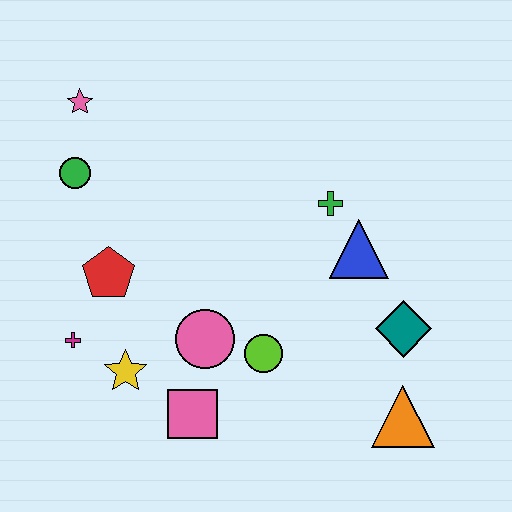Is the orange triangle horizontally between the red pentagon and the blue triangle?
No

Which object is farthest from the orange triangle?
The pink star is farthest from the orange triangle.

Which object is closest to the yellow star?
The magenta cross is closest to the yellow star.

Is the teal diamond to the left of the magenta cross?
No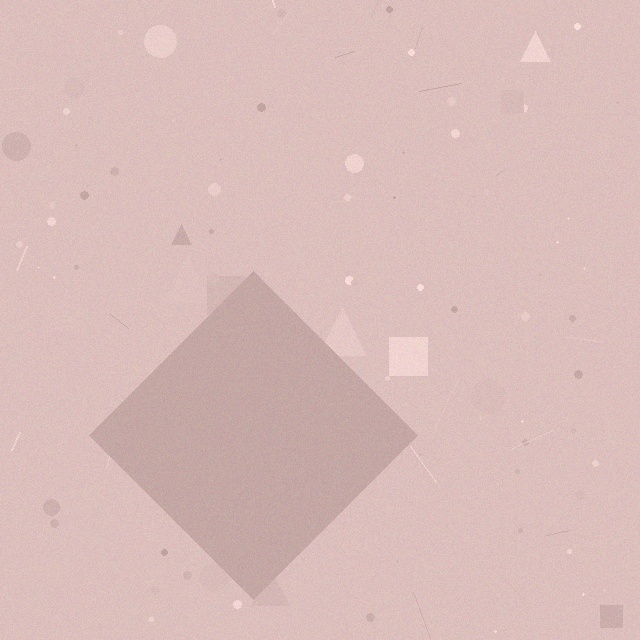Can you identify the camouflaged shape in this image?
The camouflaged shape is a diamond.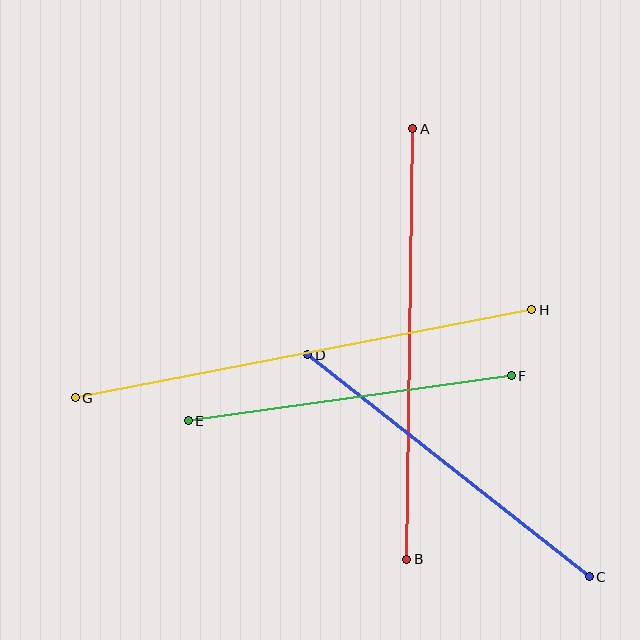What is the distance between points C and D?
The distance is approximately 358 pixels.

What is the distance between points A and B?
The distance is approximately 431 pixels.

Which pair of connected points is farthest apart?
Points G and H are farthest apart.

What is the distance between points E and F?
The distance is approximately 326 pixels.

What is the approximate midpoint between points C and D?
The midpoint is at approximately (448, 466) pixels.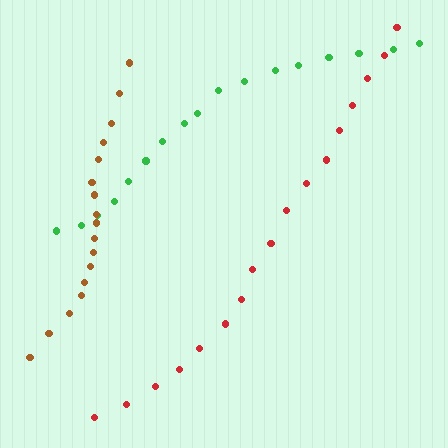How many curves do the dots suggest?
There are 3 distinct paths.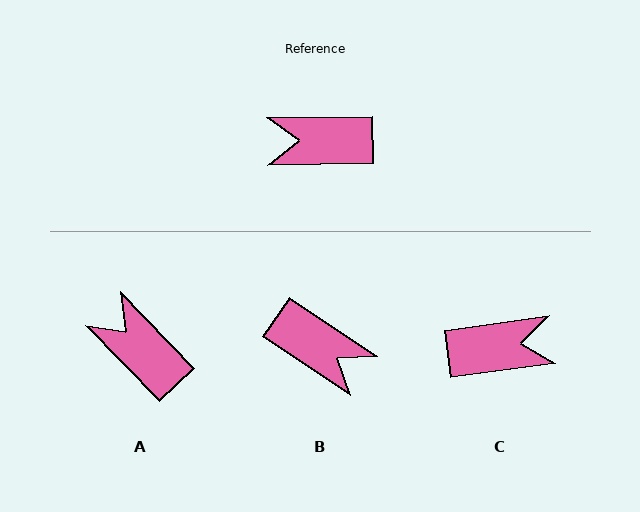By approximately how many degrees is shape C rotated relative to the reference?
Approximately 173 degrees clockwise.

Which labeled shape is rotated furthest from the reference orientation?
C, about 173 degrees away.